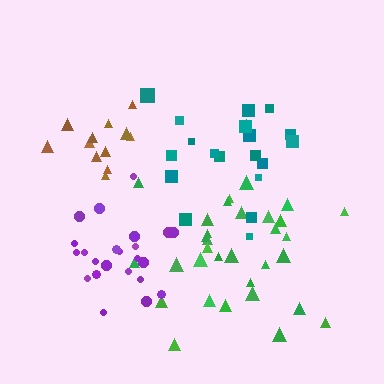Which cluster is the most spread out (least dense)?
Green.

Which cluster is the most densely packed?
Purple.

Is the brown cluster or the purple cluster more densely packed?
Purple.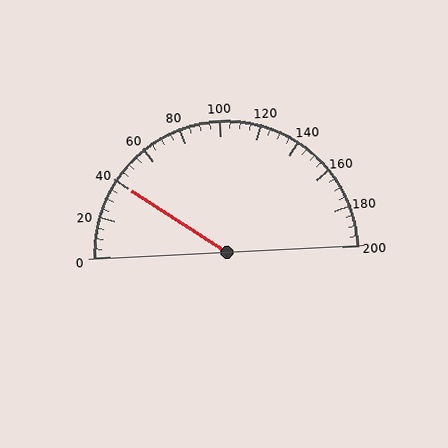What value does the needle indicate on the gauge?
The needle indicates approximately 40.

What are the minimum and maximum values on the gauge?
The gauge ranges from 0 to 200.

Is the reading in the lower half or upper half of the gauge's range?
The reading is in the lower half of the range (0 to 200).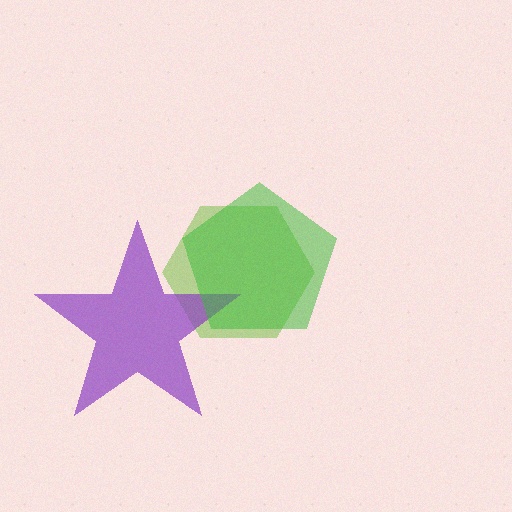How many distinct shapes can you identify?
There are 3 distinct shapes: a lime hexagon, a purple star, a green pentagon.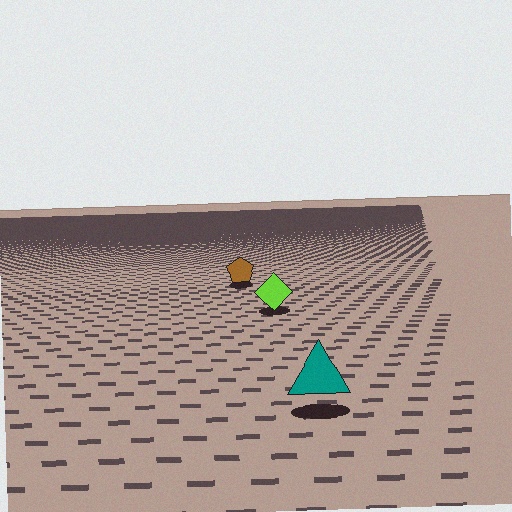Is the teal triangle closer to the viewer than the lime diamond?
Yes. The teal triangle is closer — you can tell from the texture gradient: the ground texture is coarser near it.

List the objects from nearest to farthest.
From nearest to farthest: the teal triangle, the lime diamond, the brown pentagon.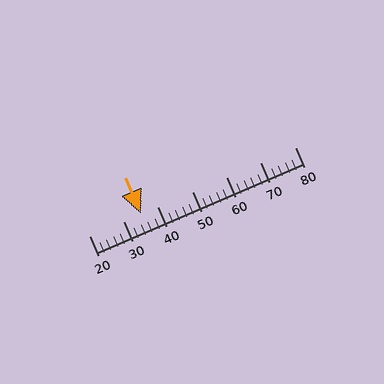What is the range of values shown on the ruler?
The ruler shows values from 20 to 80.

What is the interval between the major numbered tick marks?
The major tick marks are spaced 10 units apart.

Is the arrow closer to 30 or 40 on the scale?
The arrow is closer to 40.